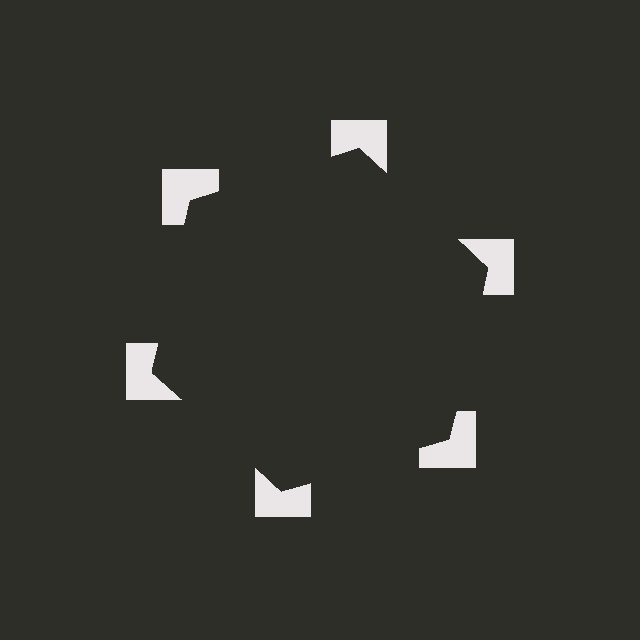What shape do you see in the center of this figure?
An illusory hexagon — its edges are inferred from the aligned wedge cuts in the notched squares, not physically drawn.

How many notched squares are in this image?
There are 6 — one at each vertex of the illusory hexagon.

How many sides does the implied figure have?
6 sides.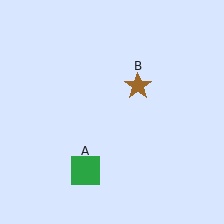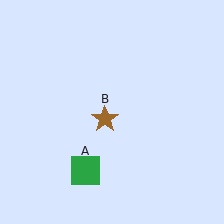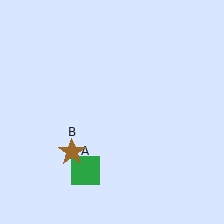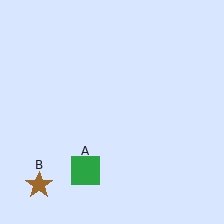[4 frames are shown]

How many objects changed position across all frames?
1 object changed position: brown star (object B).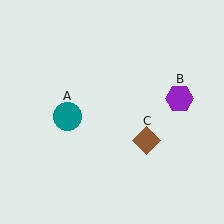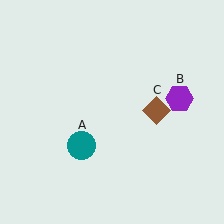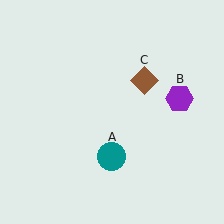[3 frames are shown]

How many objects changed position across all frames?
2 objects changed position: teal circle (object A), brown diamond (object C).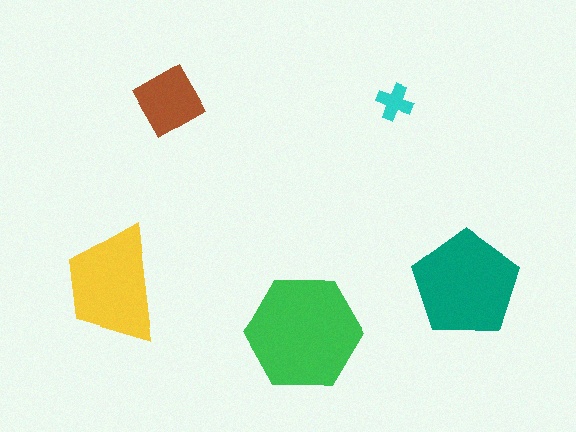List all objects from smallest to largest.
The cyan cross, the brown diamond, the yellow trapezoid, the teal pentagon, the green hexagon.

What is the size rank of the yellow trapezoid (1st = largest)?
3rd.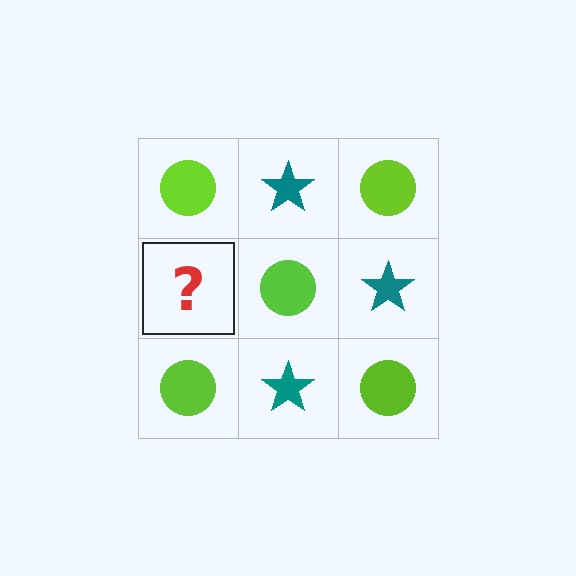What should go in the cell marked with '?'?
The missing cell should contain a teal star.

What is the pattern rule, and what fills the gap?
The rule is that it alternates lime circle and teal star in a checkerboard pattern. The gap should be filled with a teal star.